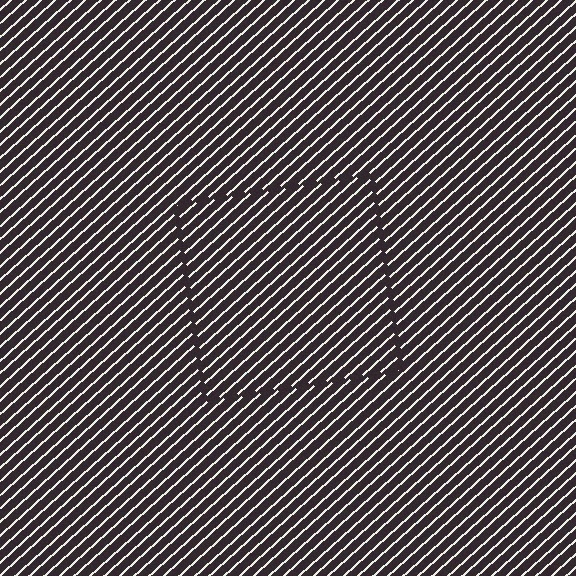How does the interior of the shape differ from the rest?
The interior of the shape contains the same grating, shifted by half a period — the contour is defined by the phase discontinuity where line-ends from the inner and outer gratings abut.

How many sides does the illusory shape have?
4 sides — the line-ends trace a square.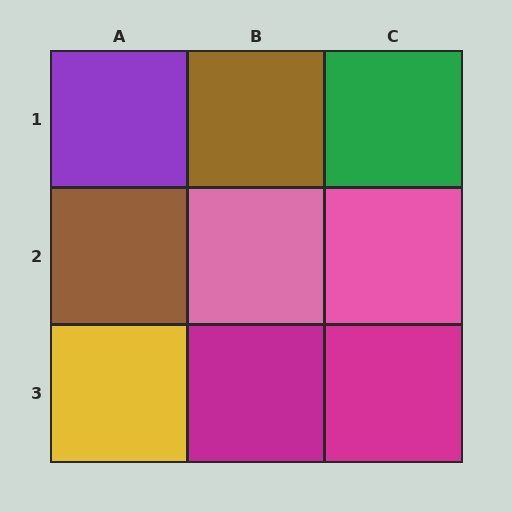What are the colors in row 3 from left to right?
Yellow, magenta, magenta.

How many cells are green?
1 cell is green.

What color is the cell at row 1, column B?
Brown.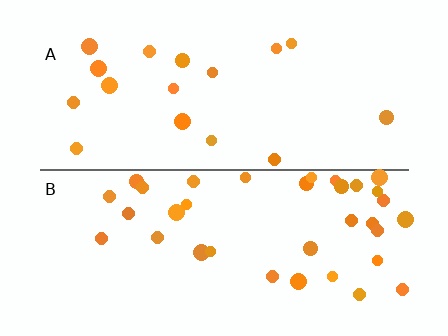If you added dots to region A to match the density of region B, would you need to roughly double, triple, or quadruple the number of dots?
Approximately double.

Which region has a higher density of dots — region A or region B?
B (the bottom).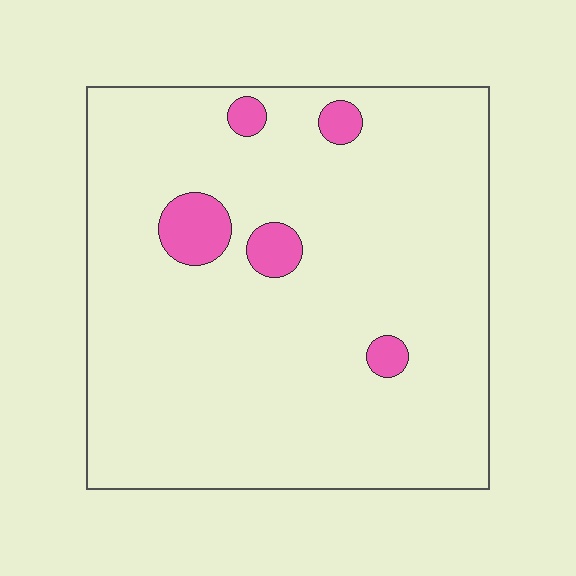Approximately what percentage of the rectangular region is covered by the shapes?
Approximately 5%.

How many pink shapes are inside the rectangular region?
5.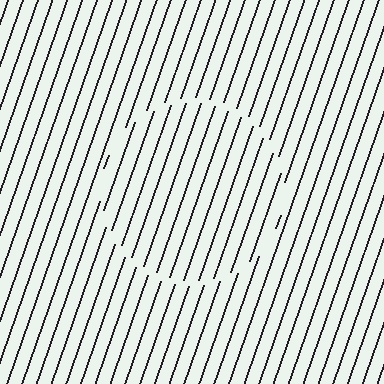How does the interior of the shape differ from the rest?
The interior of the shape contains the same grating, shifted by half a period — the contour is defined by the phase discontinuity where line-ends from the inner and outer gratings abut.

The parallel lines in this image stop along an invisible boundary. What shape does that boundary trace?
An illusory circle. The interior of the shape contains the same grating, shifted by half a period — the contour is defined by the phase discontinuity where line-ends from the inner and outer gratings abut.